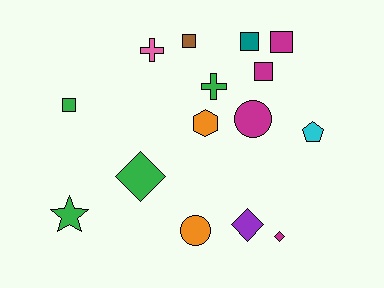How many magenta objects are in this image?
There are 4 magenta objects.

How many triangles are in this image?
There are no triangles.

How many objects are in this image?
There are 15 objects.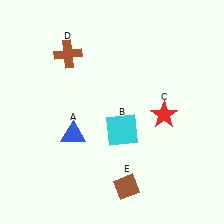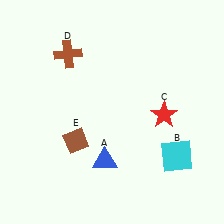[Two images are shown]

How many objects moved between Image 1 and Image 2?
3 objects moved between the two images.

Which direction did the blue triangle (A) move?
The blue triangle (A) moved right.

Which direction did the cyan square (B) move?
The cyan square (B) moved right.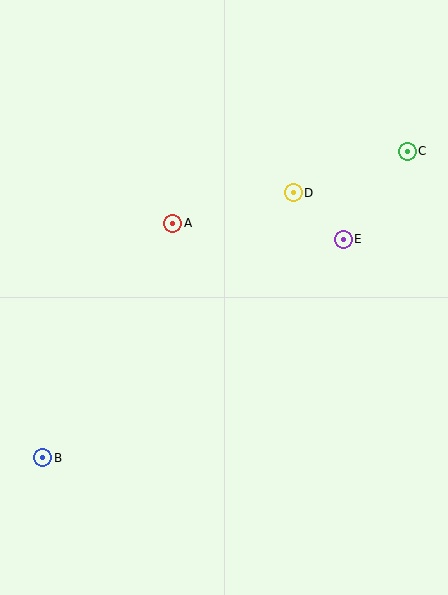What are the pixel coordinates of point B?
Point B is at (43, 458).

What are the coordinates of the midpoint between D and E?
The midpoint between D and E is at (318, 216).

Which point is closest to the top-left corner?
Point A is closest to the top-left corner.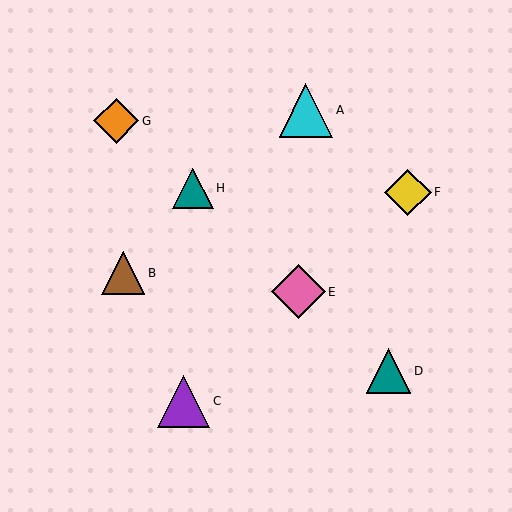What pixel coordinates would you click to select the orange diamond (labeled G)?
Click at (116, 121) to select the orange diamond G.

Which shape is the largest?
The cyan triangle (labeled A) is the largest.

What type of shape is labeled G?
Shape G is an orange diamond.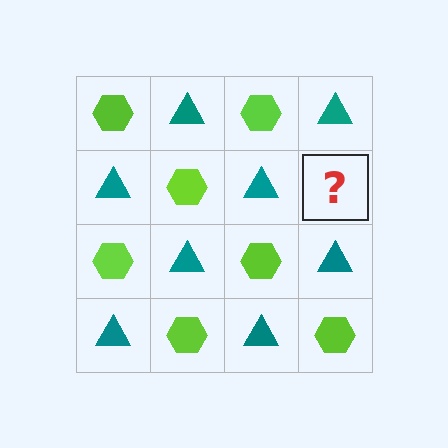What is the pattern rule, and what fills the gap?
The rule is that it alternates lime hexagon and teal triangle in a checkerboard pattern. The gap should be filled with a lime hexagon.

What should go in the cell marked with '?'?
The missing cell should contain a lime hexagon.